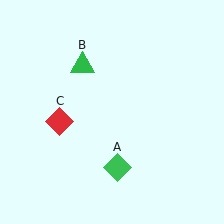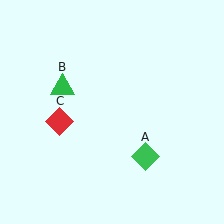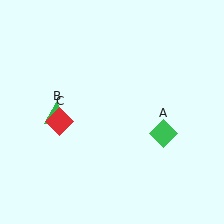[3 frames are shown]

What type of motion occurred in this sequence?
The green diamond (object A), green triangle (object B) rotated counterclockwise around the center of the scene.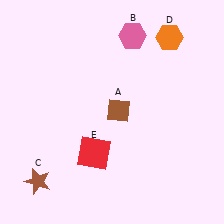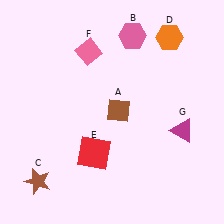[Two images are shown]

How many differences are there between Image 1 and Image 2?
There are 2 differences between the two images.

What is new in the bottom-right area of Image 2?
A magenta triangle (G) was added in the bottom-right area of Image 2.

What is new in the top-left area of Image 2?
A pink diamond (F) was added in the top-left area of Image 2.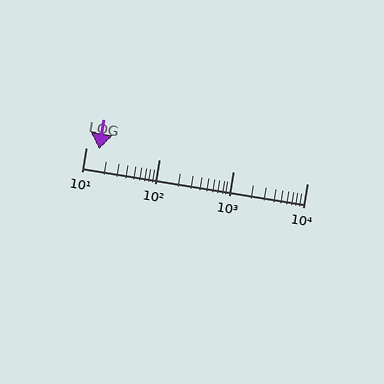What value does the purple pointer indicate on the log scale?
The pointer indicates approximately 15.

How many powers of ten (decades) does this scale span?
The scale spans 3 decades, from 10 to 10000.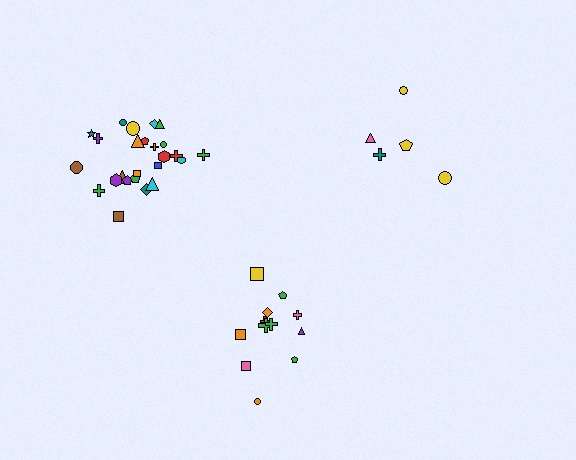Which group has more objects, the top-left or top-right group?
The top-left group.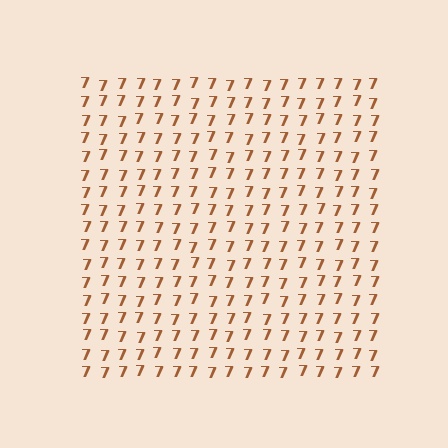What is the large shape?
The large shape is a square.